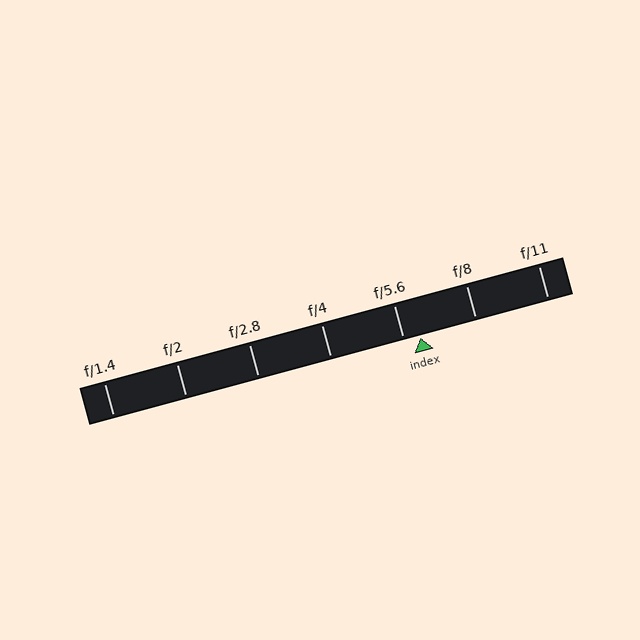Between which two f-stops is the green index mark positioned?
The index mark is between f/5.6 and f/8.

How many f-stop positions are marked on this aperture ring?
There are 7 f-stop positions marked.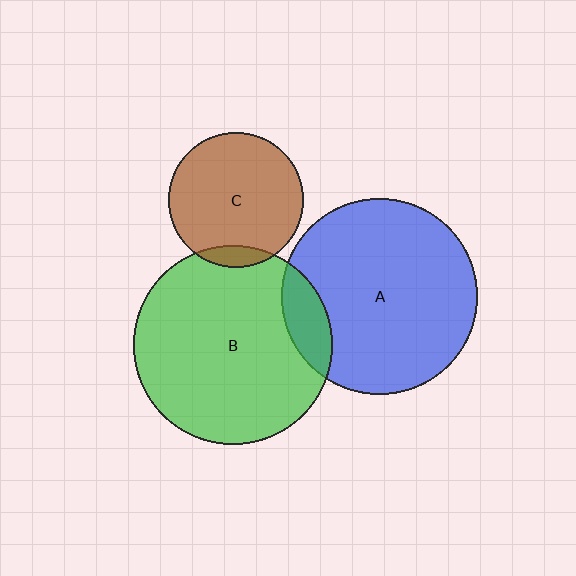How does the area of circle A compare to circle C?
Approximately 2.1 times.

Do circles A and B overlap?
Yes.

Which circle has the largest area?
Circle B (green).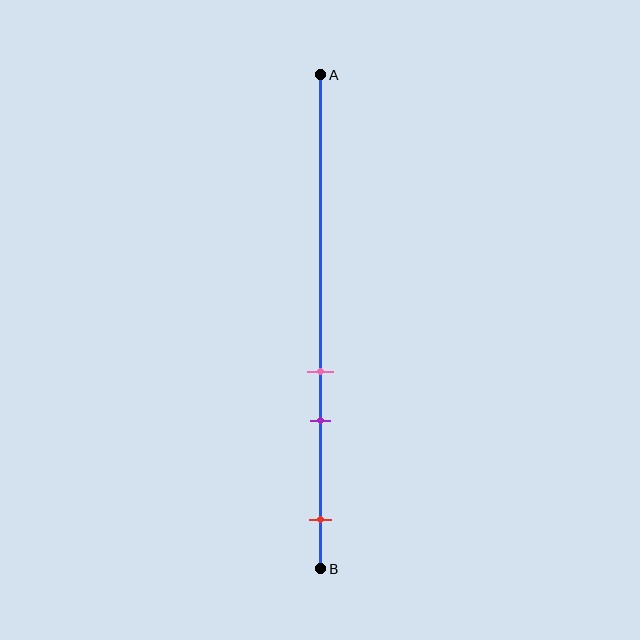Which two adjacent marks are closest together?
The pink and purple marks are the closest adjacent pair.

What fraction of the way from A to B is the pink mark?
The pink mark is approximately 60% (0.6) of the way from A to B.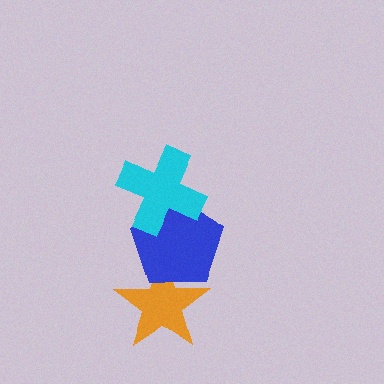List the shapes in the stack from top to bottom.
From top to bottom: the cyan cross, the blue pentagon, the orange star.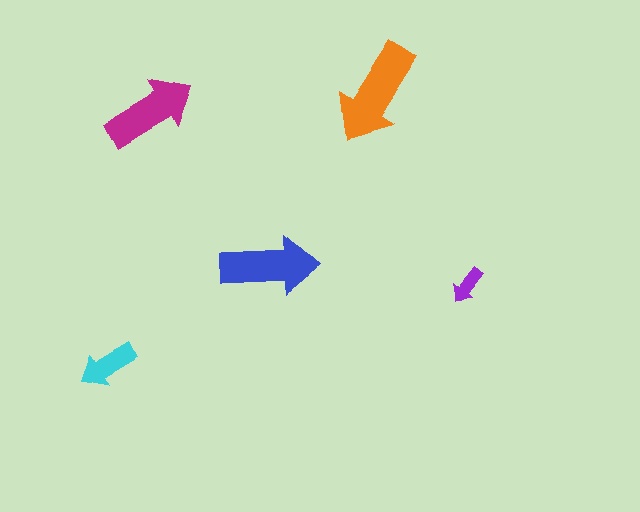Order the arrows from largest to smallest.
the orange one, the blue one, the magenta one, the cyan one, the purple one.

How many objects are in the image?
There are 5 objects in the image.